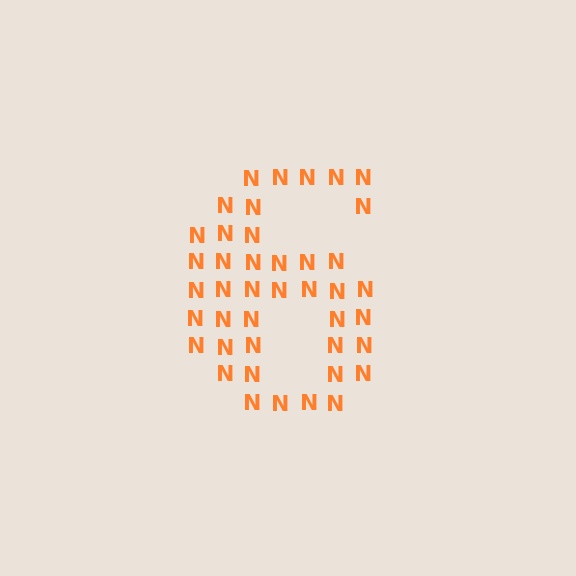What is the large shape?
The large shape is the digit 6.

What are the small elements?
The small elements are letter N's.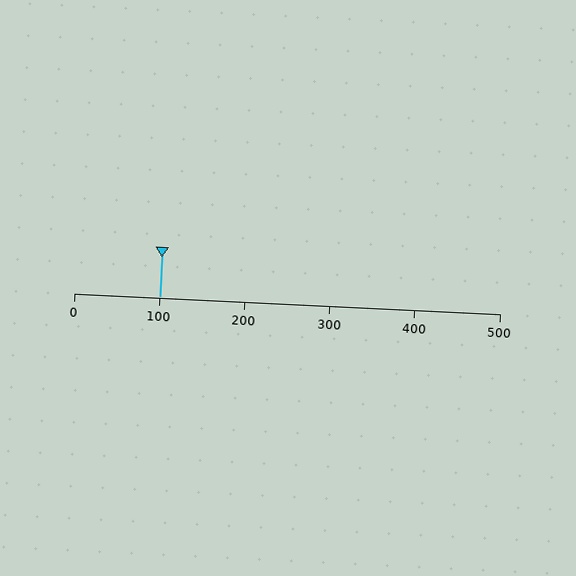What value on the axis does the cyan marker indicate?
The marker indicates approximately 100.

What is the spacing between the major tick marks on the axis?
The major ticks are spaced 100 apart.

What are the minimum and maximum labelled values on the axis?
The axis runs from 0 to 500.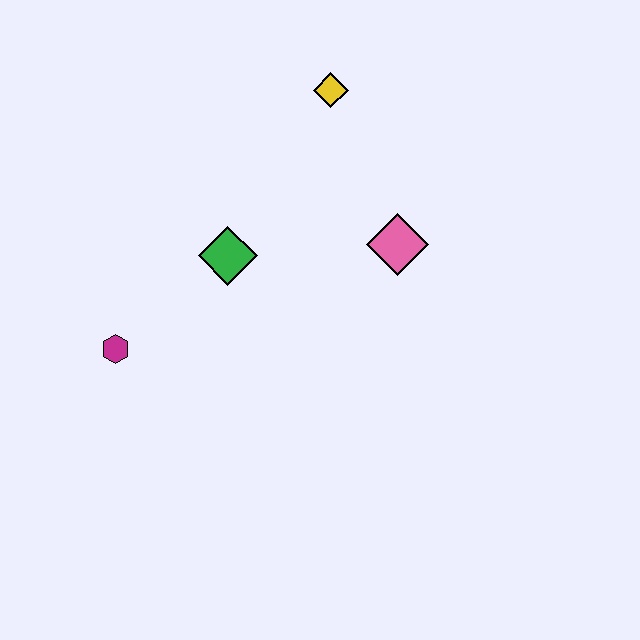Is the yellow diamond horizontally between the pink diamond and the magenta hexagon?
Yes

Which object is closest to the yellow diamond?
The pink diamond is closest to the yellow diamond.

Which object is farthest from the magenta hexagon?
The yellow diamond is farthest from the magenta hexagon.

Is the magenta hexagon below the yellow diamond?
Yes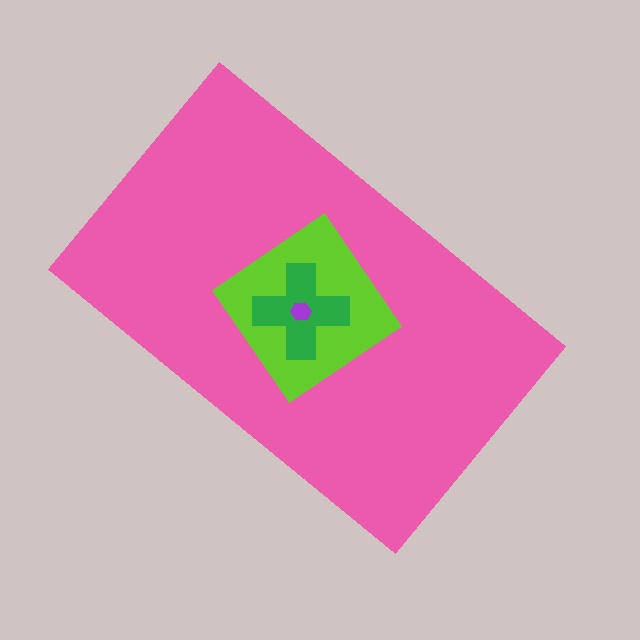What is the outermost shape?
The pink rectangle.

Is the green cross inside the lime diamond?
Yes.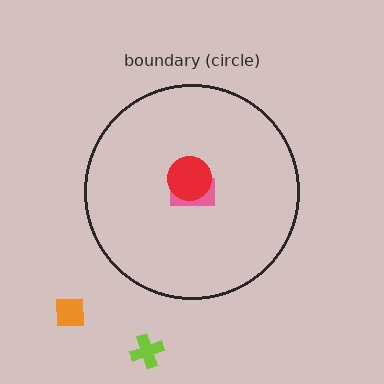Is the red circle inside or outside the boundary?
Inside.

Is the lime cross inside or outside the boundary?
Outside.